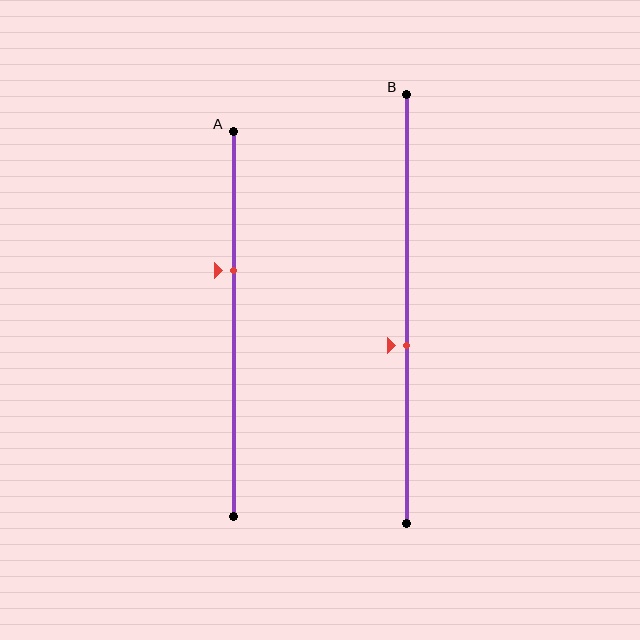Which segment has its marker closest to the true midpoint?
Segment B has its marker closest to the true midpoint.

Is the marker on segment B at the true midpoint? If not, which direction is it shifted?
No, the marker on segment B is shifted downward by about 9% of the segment length.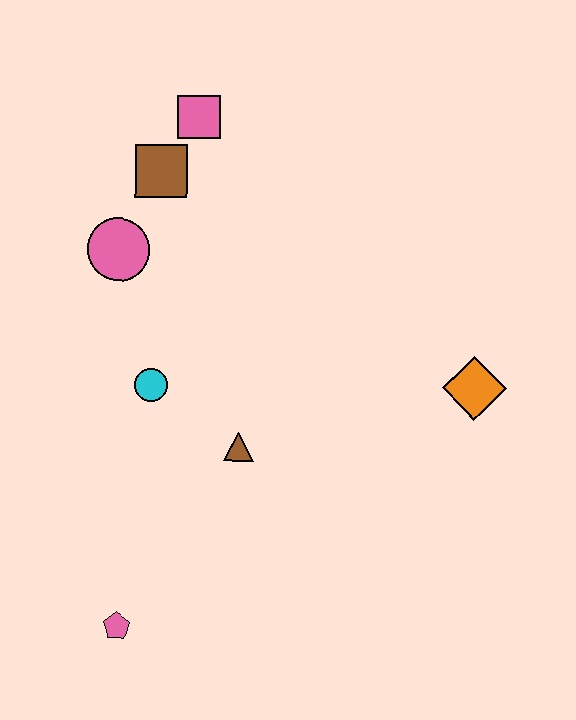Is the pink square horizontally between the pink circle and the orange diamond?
Yes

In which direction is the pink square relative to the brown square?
The pink square is above the brown square.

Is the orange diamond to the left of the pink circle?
No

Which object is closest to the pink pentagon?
The brown triangle is closest to the pink pentagon.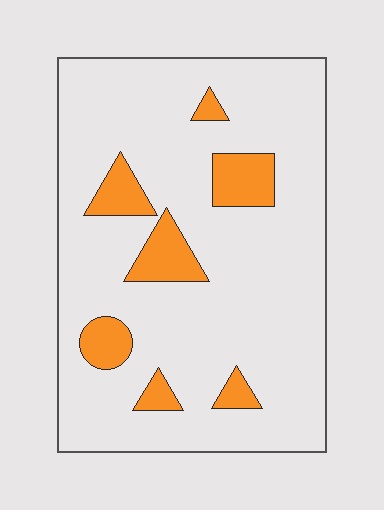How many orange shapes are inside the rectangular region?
7.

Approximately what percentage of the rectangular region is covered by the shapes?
Approximately 15%.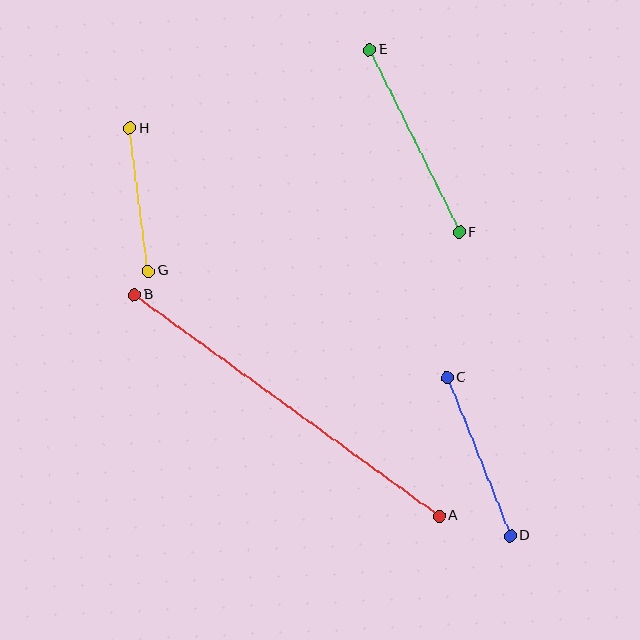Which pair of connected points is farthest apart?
Points A and B are farthest apart.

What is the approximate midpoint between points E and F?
The midpoint is at approximately (414, 141) pixels.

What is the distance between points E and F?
The distance is approximately 204 pixels.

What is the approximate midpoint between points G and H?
The midpoint is at approximately (139, 200) pixels.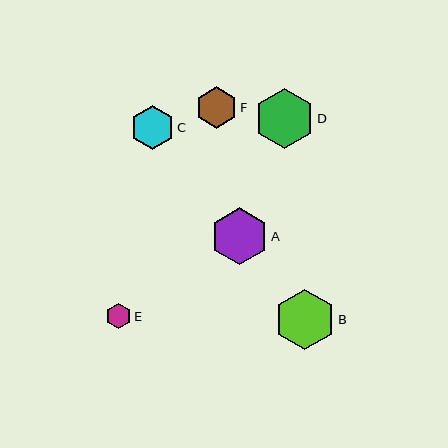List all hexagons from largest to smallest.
From largest to smallest: B, D, A, C, F, E.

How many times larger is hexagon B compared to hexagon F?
Hexagon B is approximately 1.5 times the size of hexagon F.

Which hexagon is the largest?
Hexagon B is the largest with a size of approximately 60 pixels.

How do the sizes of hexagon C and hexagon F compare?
Hexagon C and hexagon F are approximately the same size.